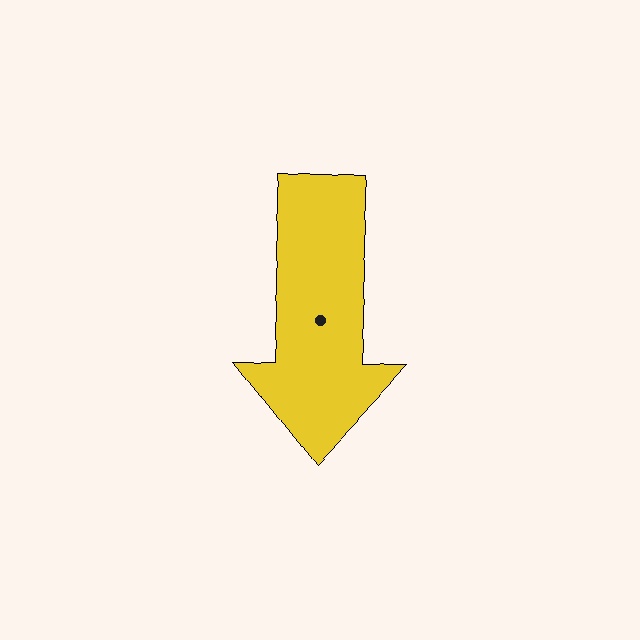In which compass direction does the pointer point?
South.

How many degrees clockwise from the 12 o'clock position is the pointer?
Approximately 182 degrees.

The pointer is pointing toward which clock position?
Roughly 6 o'clock.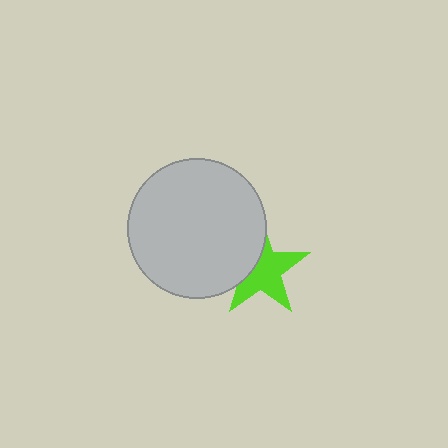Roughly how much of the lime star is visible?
About half of it is visible (roughly 63%).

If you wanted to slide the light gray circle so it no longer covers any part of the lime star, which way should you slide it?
Slide it left — that is the most direct way to separate the two shapes.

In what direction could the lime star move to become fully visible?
The lime star could move right. That would shift it out from behind the light gray circle entirely.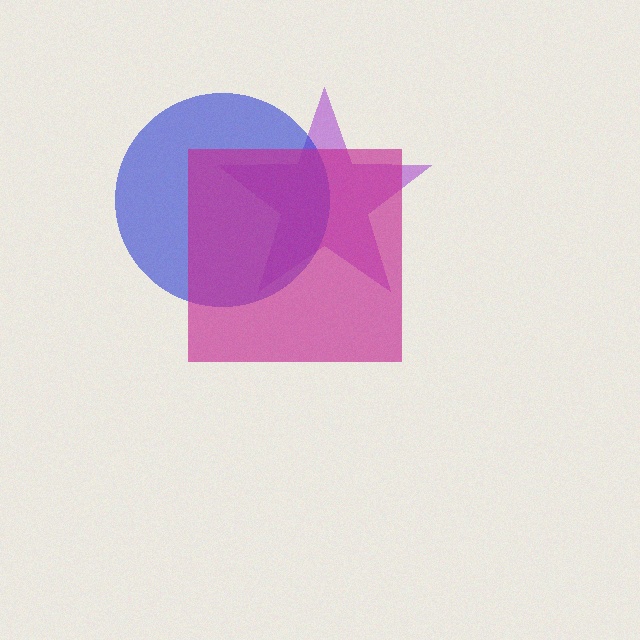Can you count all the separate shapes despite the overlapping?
Yes, there are 3 separate shapes.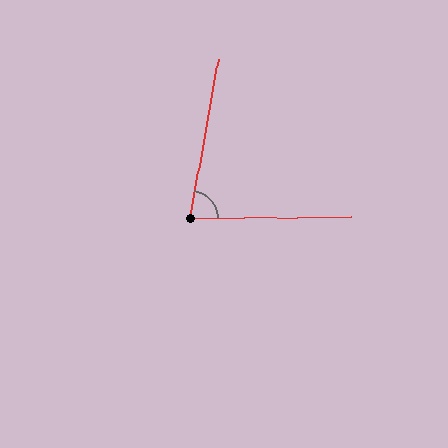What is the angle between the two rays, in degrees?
Approximately 79 degrees.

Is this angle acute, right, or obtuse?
It is acute.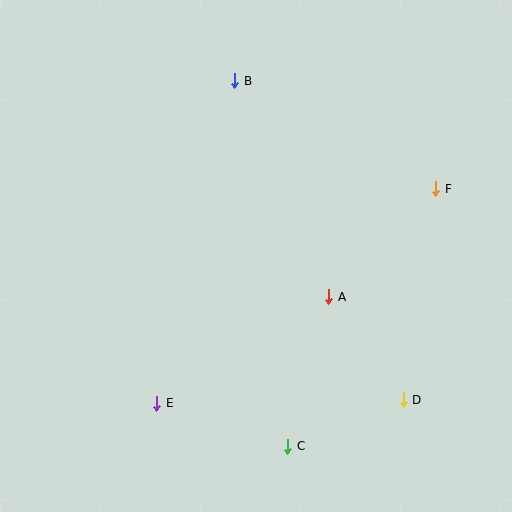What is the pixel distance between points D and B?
The distance between D and B is 361 pixels.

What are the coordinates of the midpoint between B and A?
The midpoint between B and A is at (282, 189).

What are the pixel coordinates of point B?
Point B is at (235, 81).